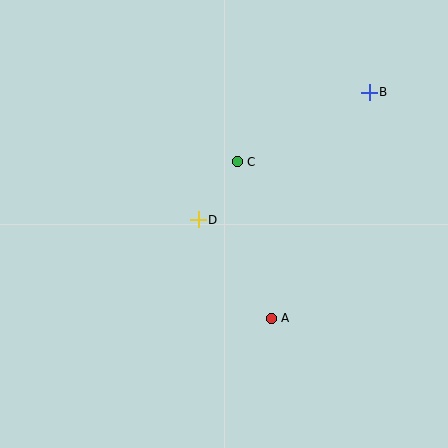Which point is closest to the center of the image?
Point D at (198, 220) is closest to the center.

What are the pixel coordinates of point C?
Point C is at (237, 162).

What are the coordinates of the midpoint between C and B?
The midpoint between C and B is at (303, 127).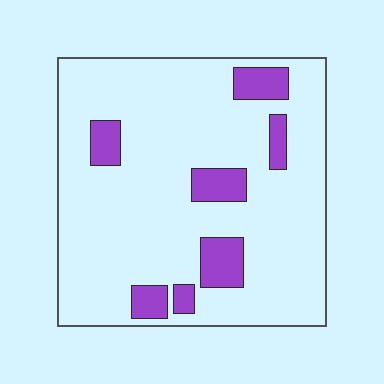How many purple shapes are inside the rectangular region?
7.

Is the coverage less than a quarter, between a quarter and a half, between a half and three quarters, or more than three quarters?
Less than a quarter.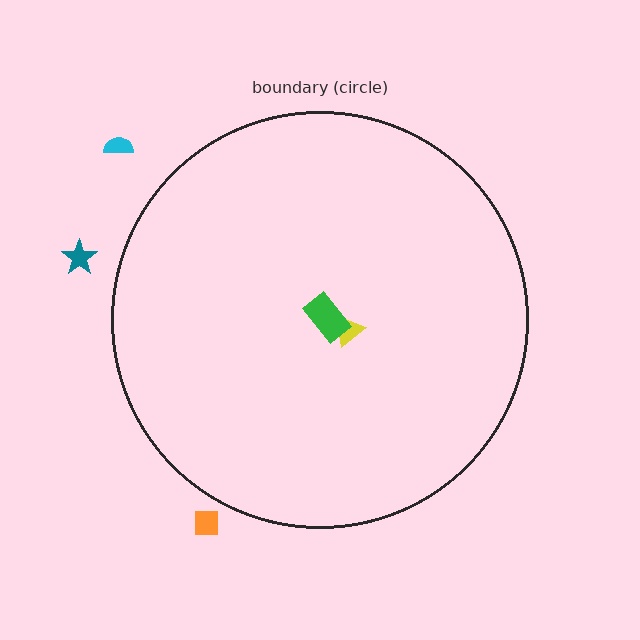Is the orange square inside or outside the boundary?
Outside.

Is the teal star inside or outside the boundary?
Outside.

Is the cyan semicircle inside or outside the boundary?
Outside.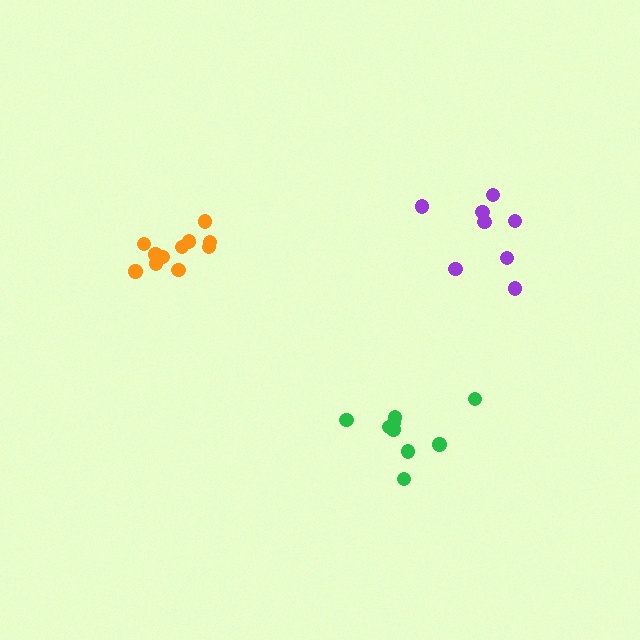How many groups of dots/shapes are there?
There are 3 groups.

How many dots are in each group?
Group 1: 8 dots, Group 2: 11 dots, Group 3: 9 dots (28 total).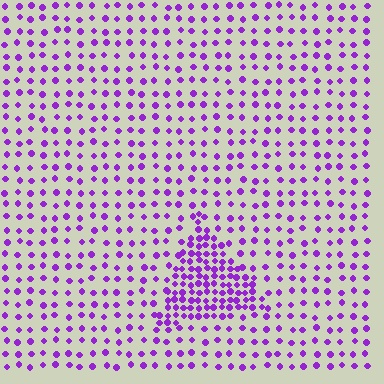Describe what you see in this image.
The image contains small purple elements arranged at two different densities. A triangle-shaped region is visible where the elements are more densely packed than the surrounding area.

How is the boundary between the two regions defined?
The boundary is defined by a change in element density (approximately 2.5x ratio). All elements are the same color, size, and shape.